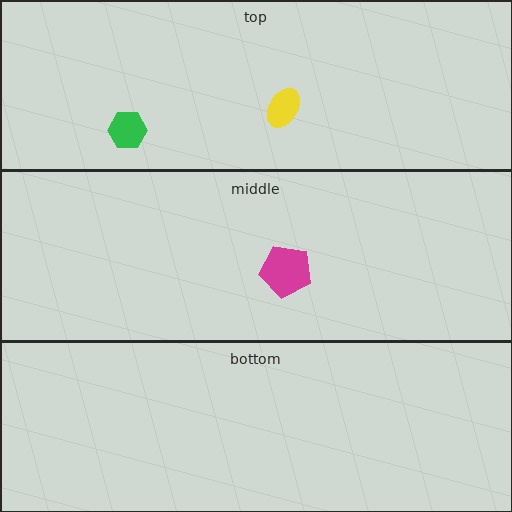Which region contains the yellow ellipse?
The top region.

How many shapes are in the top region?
2.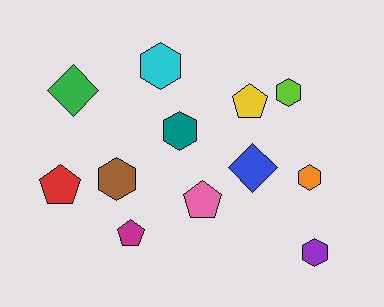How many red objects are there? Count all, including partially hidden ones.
There is 1 red object.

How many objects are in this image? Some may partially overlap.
There are 12 objects.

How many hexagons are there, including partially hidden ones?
There are 6 hexagons.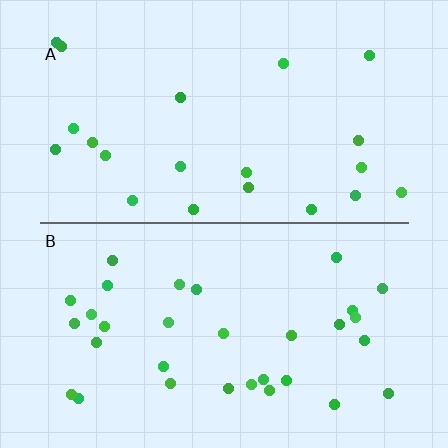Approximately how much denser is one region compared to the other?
Approximately 1.5× — region B over region A.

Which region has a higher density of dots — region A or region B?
B (the bottom).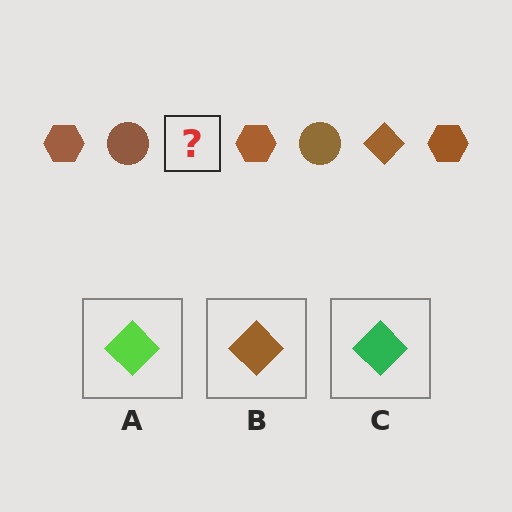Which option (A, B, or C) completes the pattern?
B.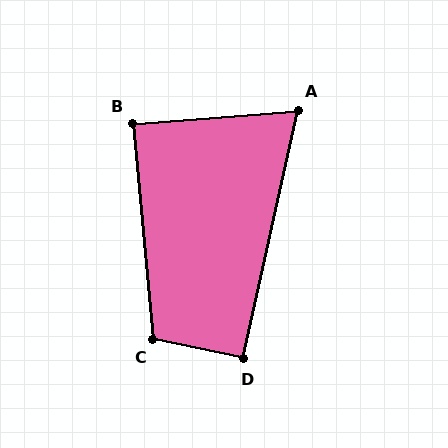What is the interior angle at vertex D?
Approximately 91 degrees (approximately right).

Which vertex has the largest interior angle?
C, at approximately 107 degrees.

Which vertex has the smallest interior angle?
A, at approximately 73 degrees.